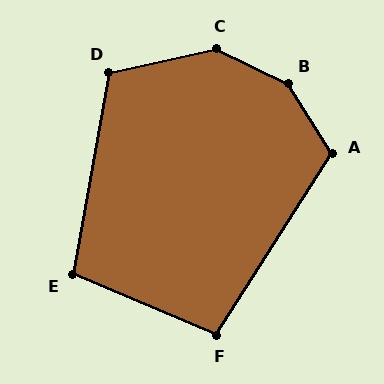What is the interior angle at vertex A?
Approximately 116 degrees (obtuse).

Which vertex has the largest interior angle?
B, at approximately 147 degrees.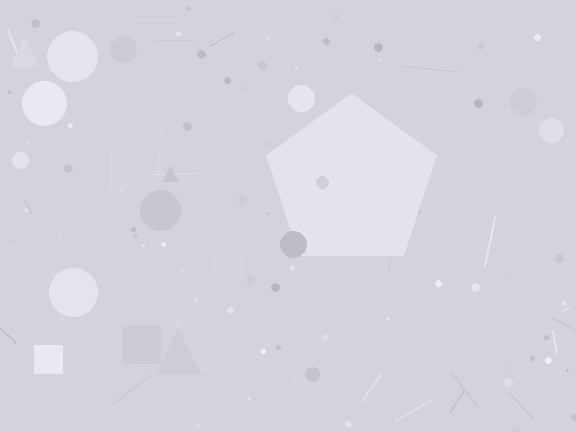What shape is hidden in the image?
A pentagon is hidden in the image.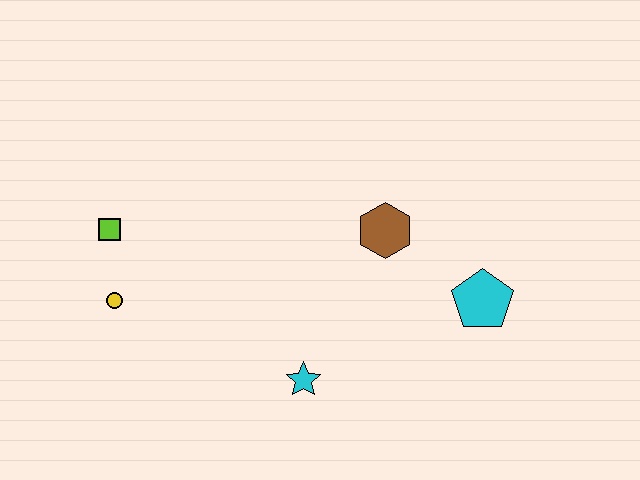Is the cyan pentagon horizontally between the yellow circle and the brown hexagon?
No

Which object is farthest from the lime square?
The cyan pentagon is farthest from the lime square.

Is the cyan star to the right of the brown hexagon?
No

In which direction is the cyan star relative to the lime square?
The cyan star is to the right of the lime square.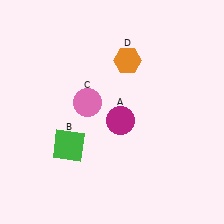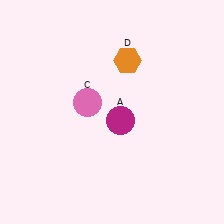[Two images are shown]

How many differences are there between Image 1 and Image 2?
There is 1 difference between the two images.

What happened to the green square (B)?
The green square (B) was removed in Image 2. It was in the bottom-left area of Image 1.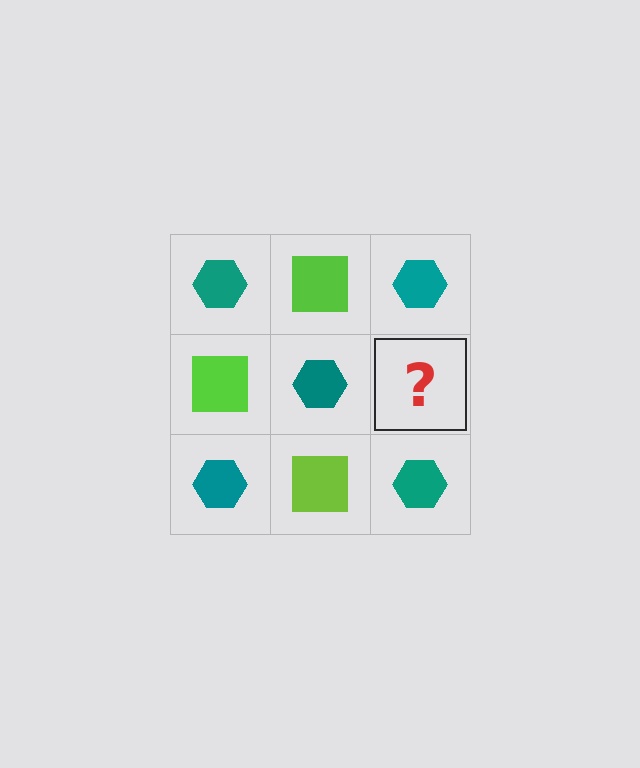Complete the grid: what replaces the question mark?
The question mark should be replaced with a lime square.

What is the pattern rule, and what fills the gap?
The rule is that it alternates teal hexagon and lime square in a checkerboard pattern. The gap should be filled with a lime square.